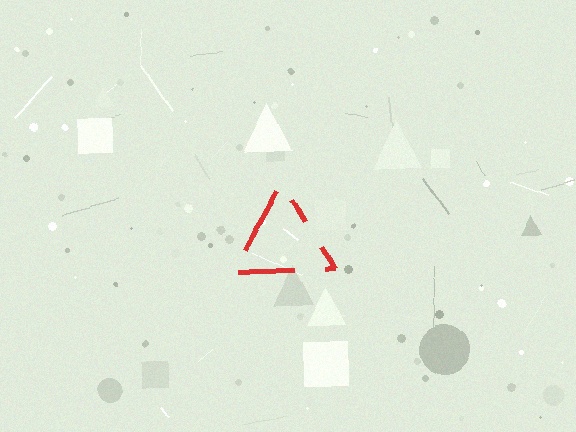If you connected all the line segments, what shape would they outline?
They would outline a triangle.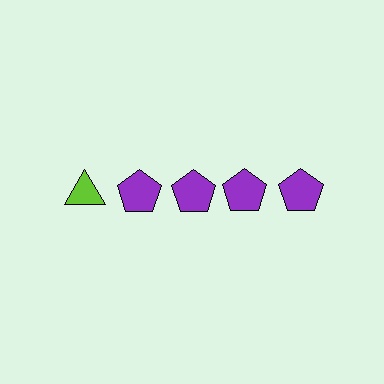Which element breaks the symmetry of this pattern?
The lime triangle in the top row, leftmost column breaks the symmetry. All other shapes are purple pentagons.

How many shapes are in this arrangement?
There are 5 shapes arranged in a grid pattern.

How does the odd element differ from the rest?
It differs in both color (lime instead of purple) and shape (triangle instead of pentagon).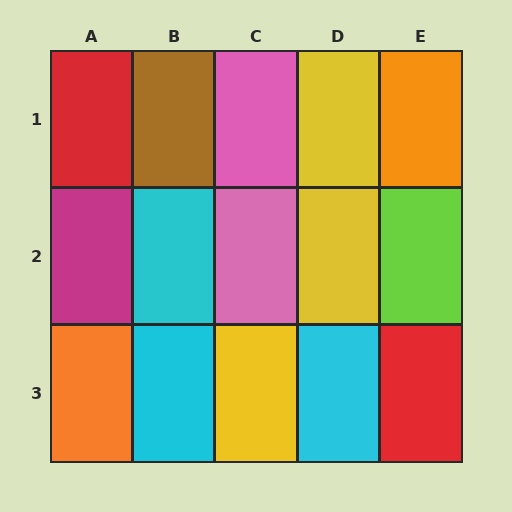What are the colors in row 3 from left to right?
Orange, cyan, yellow, cyan, red.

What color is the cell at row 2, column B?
Cyan.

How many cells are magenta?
1 cell is magenta.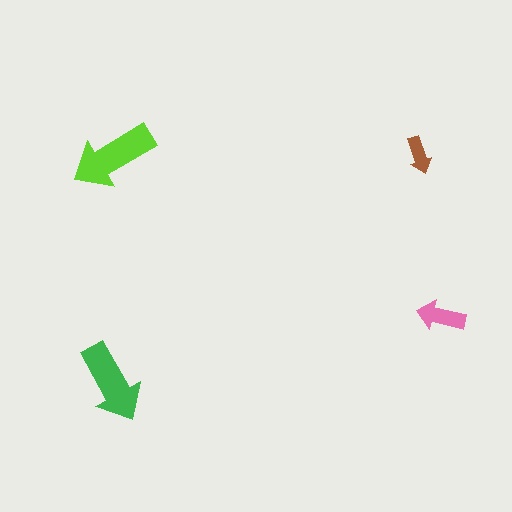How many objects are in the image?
There are 4 objects in the image.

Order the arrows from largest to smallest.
the lime one, the green one, the pink one, the brown one.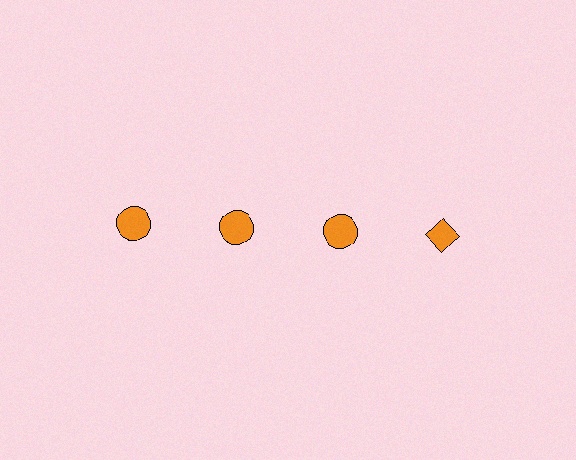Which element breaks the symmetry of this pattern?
The orange diamond in the top row, second from right column breaks the symmetry. All other shapes are orange circles.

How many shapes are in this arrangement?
There are 4 shapes arranged in a grid pattern.